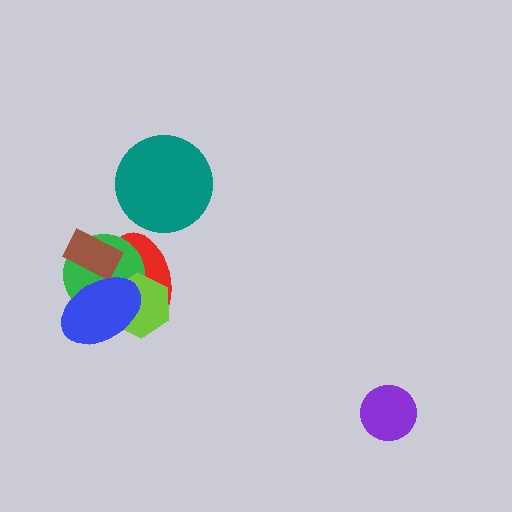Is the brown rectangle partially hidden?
Yes, it is partially covered by another shape.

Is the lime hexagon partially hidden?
Yes, it is partially covered by another shape.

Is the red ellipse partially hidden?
Yes, it is partially covered by another shape.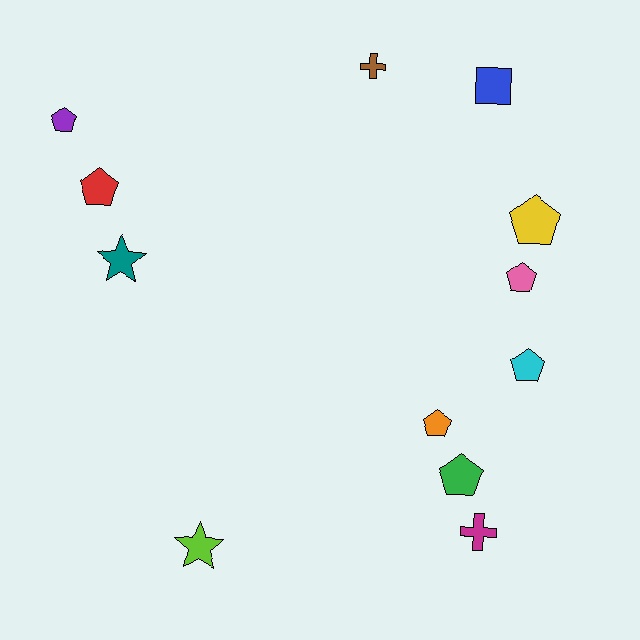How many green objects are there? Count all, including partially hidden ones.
There is 1 green object.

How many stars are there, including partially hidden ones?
There are 2 stars.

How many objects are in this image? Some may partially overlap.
There are 12 objects.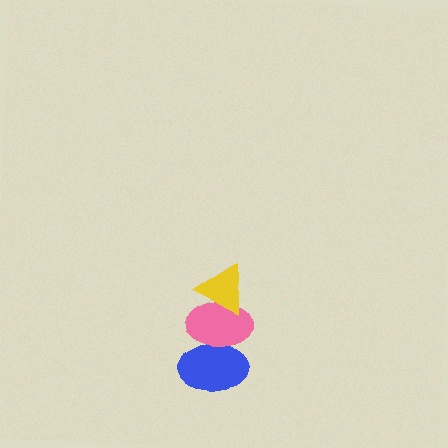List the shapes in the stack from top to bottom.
From top to bottom: the yellow triangle, the pink ellipse, the blue ellipse.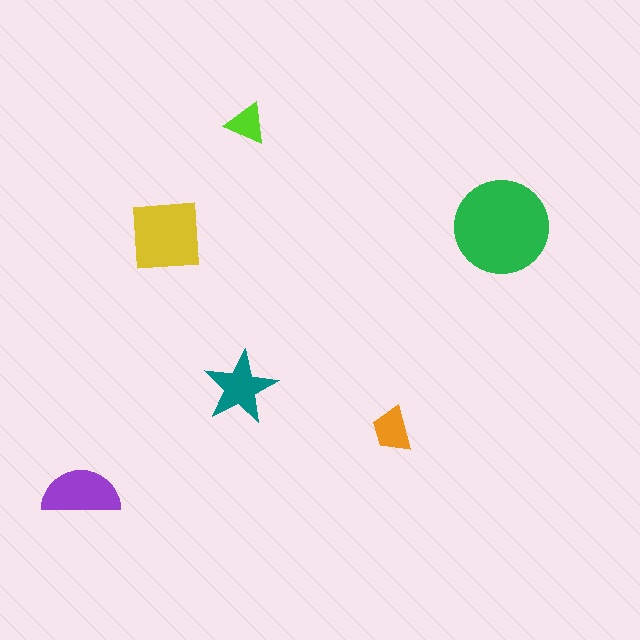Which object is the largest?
The green circle.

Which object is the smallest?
The lime triangle.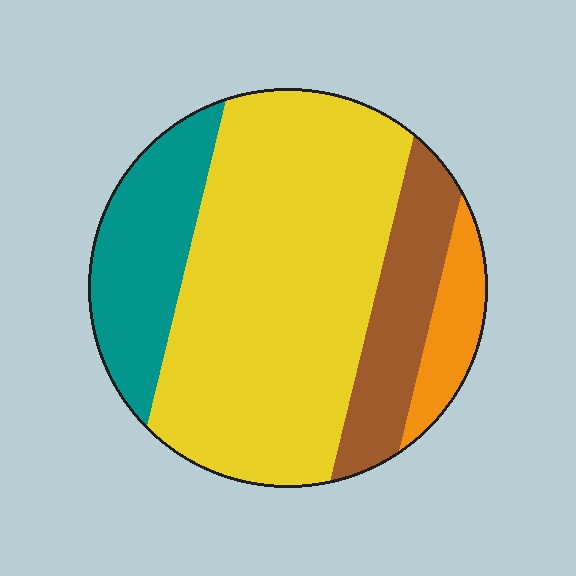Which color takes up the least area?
Orange, at roughly 10%.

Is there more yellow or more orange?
Yellow.